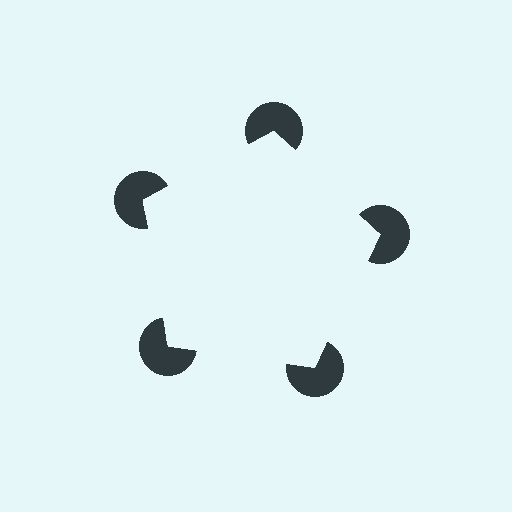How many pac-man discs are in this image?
There are 5 — one at each vertex of the illusory pentagon.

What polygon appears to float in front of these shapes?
An illusory pentagon — its edges are inferred from the aligned wedge cuts in the pac-man discs, not physically drawn.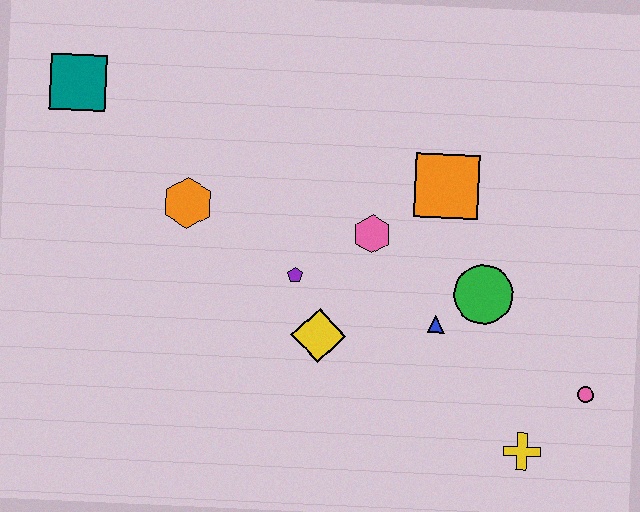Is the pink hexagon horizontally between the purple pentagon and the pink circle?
Yes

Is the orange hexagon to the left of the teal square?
No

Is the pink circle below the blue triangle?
Yes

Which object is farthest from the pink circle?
The teal square is farthest from the pink circle.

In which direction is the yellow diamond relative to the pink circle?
The yellow diamond is to the left of the pink circle.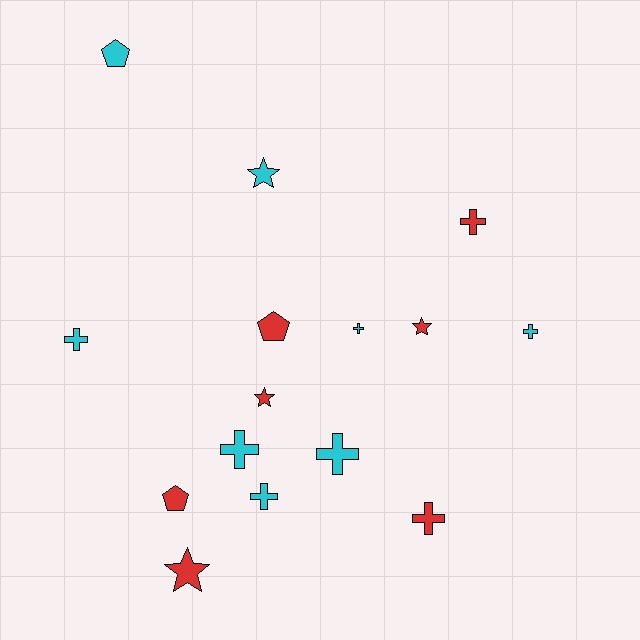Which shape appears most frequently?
Cross, with 8 objects.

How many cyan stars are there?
There is 1 cyan star.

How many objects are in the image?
There are 15 objects.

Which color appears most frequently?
Cyan, with 8 objects.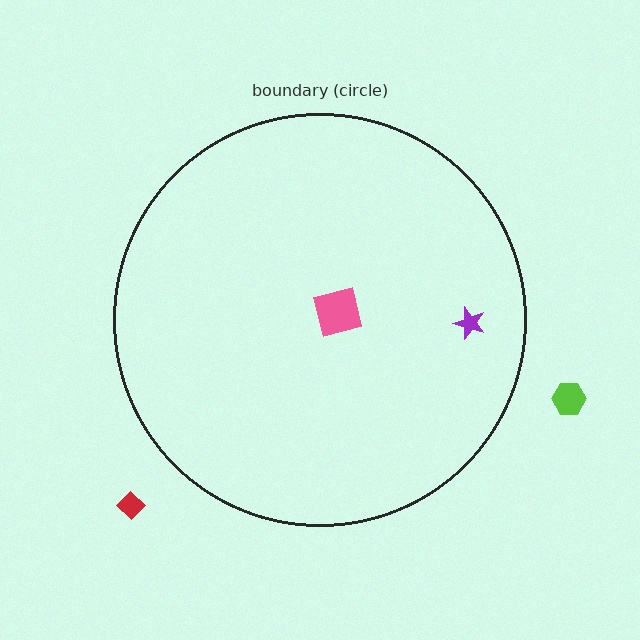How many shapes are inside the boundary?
2 inside, 2 outside.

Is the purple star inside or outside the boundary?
Inside.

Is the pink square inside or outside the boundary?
Inside.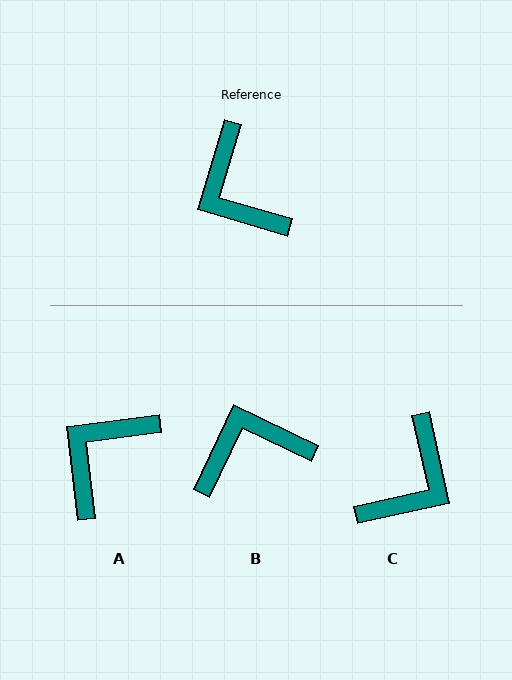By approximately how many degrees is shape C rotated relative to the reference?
Approximately 119 degrees counter-clockwise.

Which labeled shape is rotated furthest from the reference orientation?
C, about 119 degrees away.